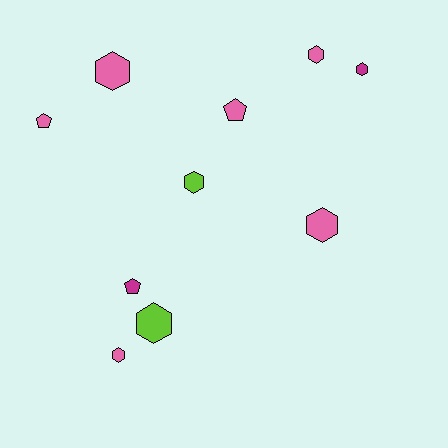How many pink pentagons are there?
There are 2 pink pentagons.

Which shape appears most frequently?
Hexagon, with 7 objects.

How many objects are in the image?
There are 10 objects.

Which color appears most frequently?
Pink, with 6 objects.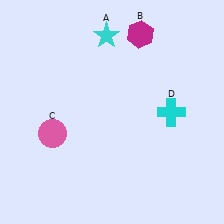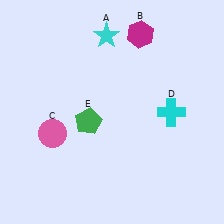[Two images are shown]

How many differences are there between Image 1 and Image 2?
There is 1 difference between the two images.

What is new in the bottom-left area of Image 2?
A green pentagon (E) was added in the bottom-left area of Image 2.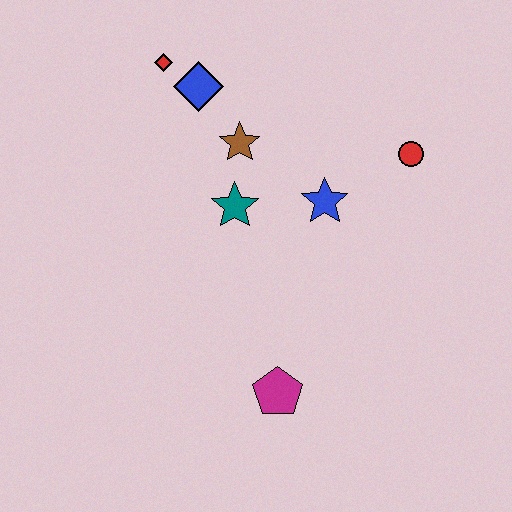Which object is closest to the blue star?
The teal star is closest to the blue star.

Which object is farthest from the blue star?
The red diamond is farthest from the blue star.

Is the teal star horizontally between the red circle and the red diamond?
Yes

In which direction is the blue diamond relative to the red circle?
The blue diamond is to the left of the red circle.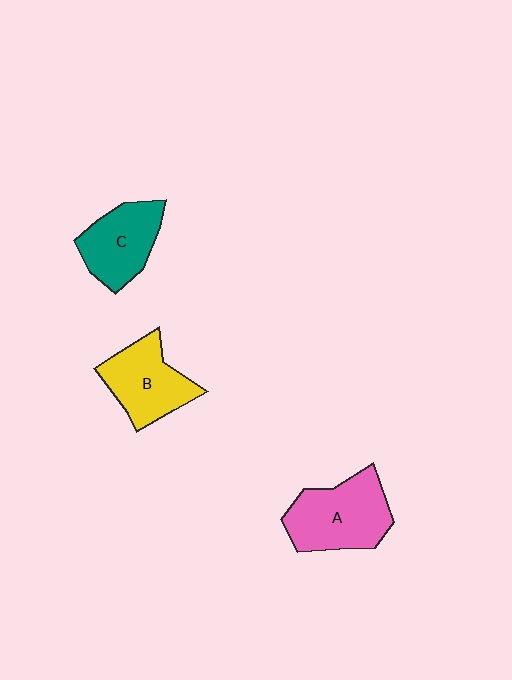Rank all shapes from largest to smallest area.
From largest to smallest: A (pink), B (yellow), C (teal).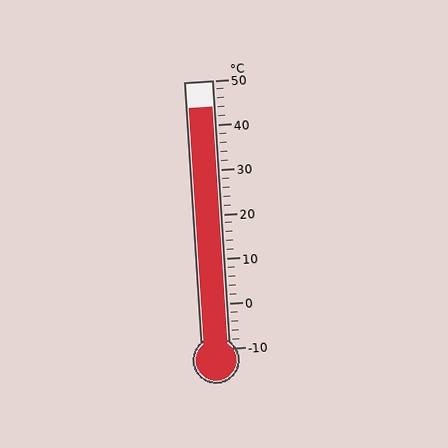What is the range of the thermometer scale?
The thermometer scale ranges from -10°C to 50°C.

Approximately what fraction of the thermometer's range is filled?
The thermometer is filled to approximately 90% of its range.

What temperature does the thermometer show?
The thermometer shows approximately 44°C.